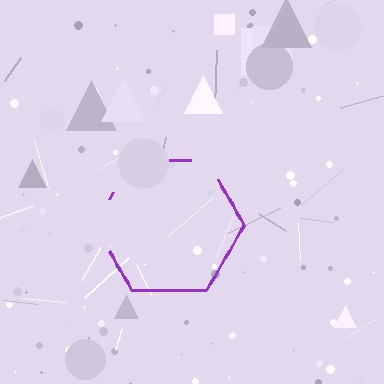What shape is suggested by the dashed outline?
The dashed outline suggests a hexagon.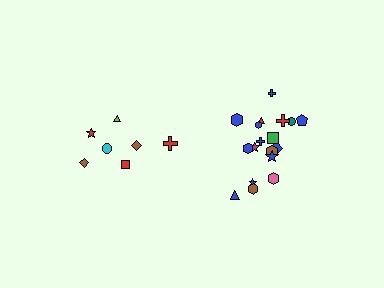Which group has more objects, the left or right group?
The right group.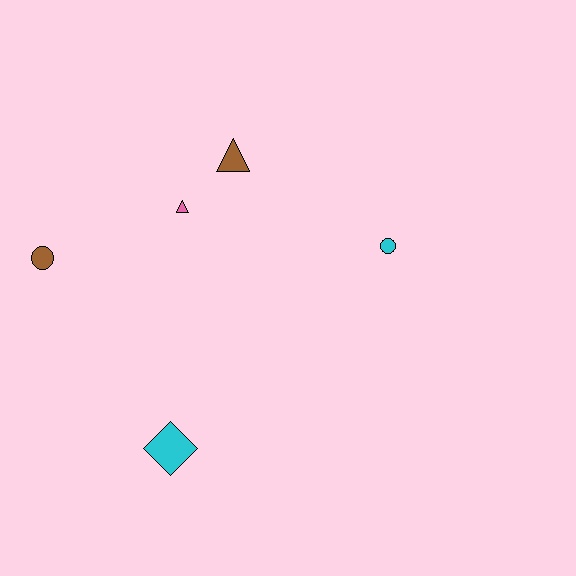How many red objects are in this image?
There are no red objects.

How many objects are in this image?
There are 5 objects.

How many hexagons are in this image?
There are no hexagons.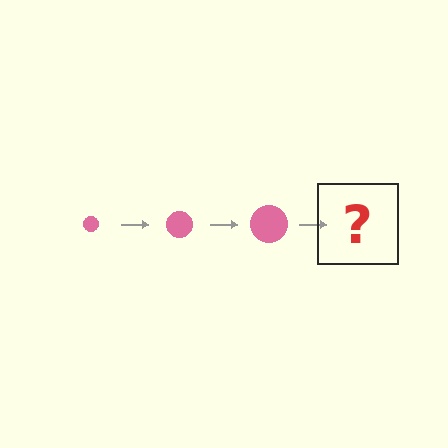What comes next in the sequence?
The next element should be a pink circle, larger than the previous one.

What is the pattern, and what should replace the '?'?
The pattern is that the circle gets progressively larger each step. The '?' should be a pink circle, larger than the previous one.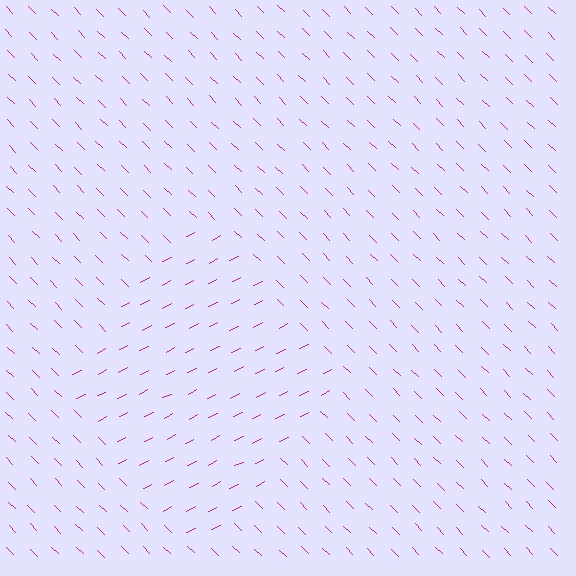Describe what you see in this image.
The image is filled with small magenta line segments. A diamond region in the image has lines oriented differently from the surrounding lines, creating a visible texture boundary.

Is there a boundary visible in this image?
Yes, there is a texture boundary formed by a change in line orientation.